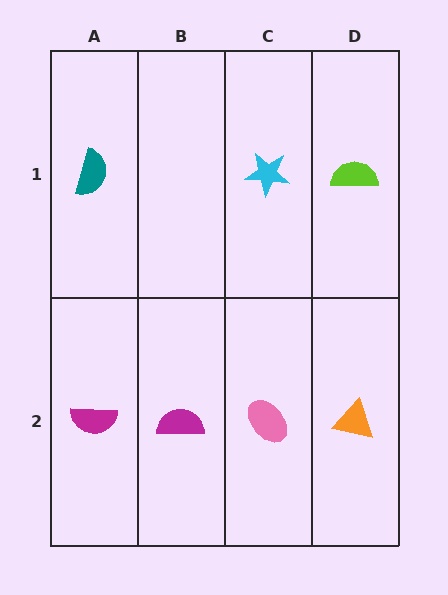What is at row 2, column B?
A magenta semicircle.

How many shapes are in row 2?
4 shapes.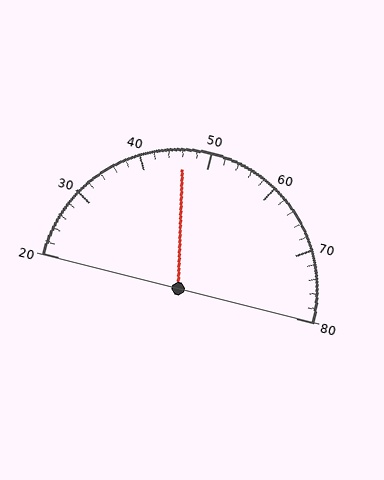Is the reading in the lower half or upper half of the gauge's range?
The reading is in the lower half of the range (20 to 80).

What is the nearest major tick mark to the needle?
The nearest major tick mark is 50.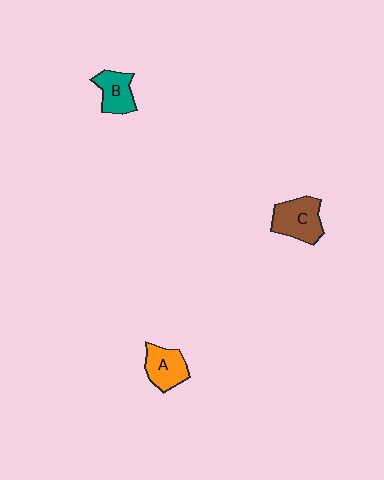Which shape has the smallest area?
Shape B (teal).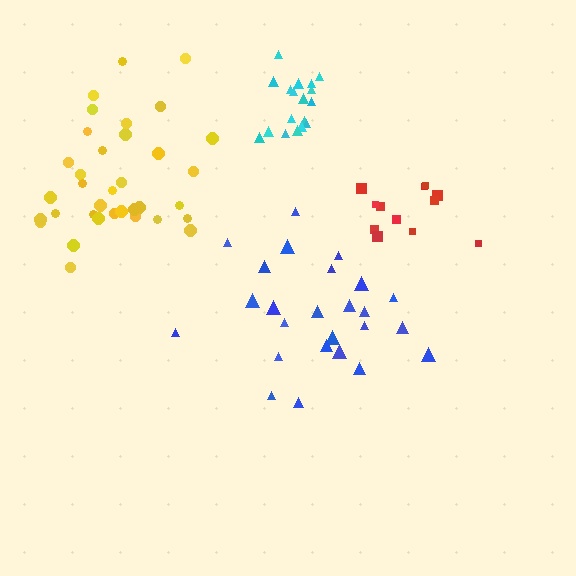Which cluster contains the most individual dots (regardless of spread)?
Yellow (35).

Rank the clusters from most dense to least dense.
cyan, yellow, red, blue.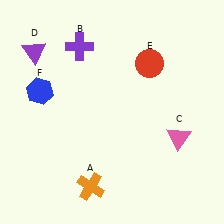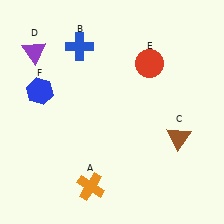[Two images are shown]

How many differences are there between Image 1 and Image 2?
There are 2 differences between the two images.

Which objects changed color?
B changed from purple to blue. C changed from pink to brown.